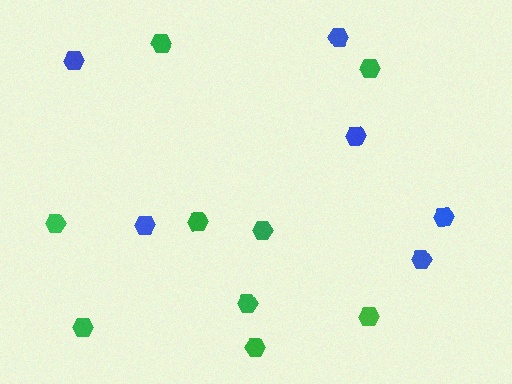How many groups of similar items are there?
There are 2 groups: one group of green hexagons (9) and one group of blue hexagons (6).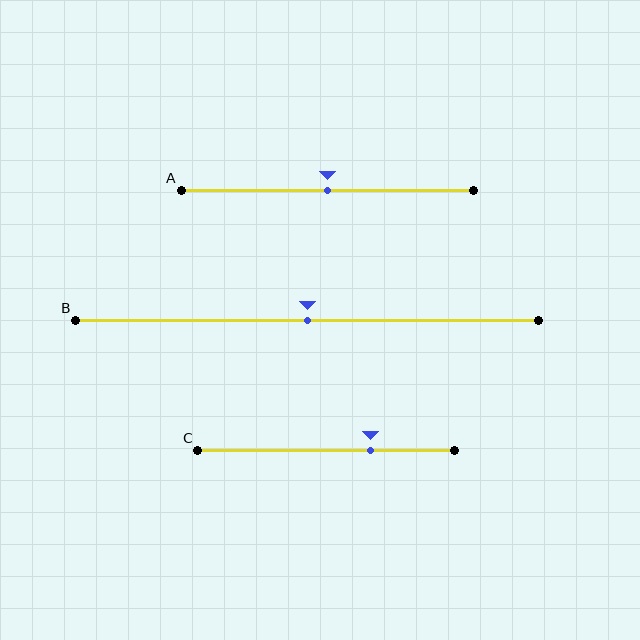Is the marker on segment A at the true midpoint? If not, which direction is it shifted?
Yes, the marker on segment A is at the true midpoint.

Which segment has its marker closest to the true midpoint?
Segment A has its marker closest to the true midpoint.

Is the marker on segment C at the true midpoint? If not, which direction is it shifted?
No, the marker on segment C is shifted to the right by about 17% of the segment length.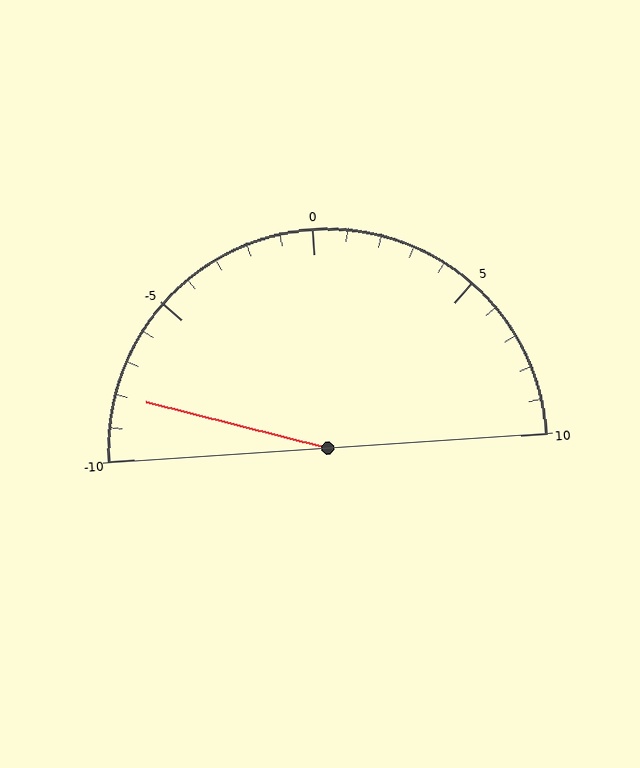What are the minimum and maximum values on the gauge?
The gauge ranges from -10 to 10.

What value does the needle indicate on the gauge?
The needle indicates approximately -8.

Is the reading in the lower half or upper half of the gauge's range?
The reading is in the lower half of the range (-10 to 10).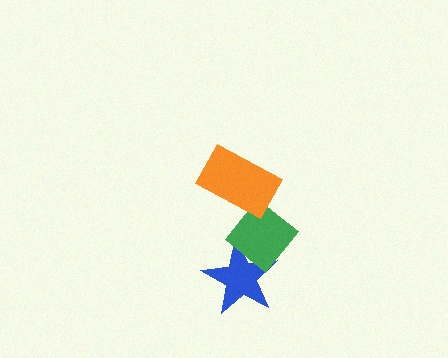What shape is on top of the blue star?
The green diamond is on top of the blue star.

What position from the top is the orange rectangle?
The orange rectangle is 1st from the top.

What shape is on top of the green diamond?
The orange rectangle is on top of the green diamond.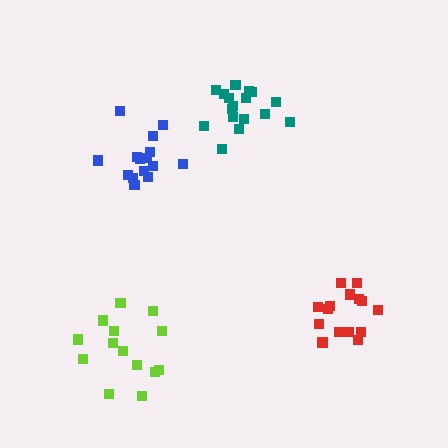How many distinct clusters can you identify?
There are 4 distinct clusters.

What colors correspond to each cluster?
The clusters are colored: teal, lime, red, blue.